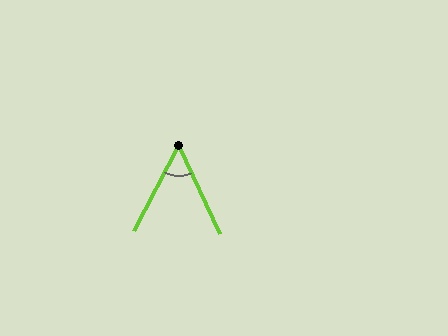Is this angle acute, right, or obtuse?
It is acute.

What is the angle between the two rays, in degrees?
Approximately 53 degrees.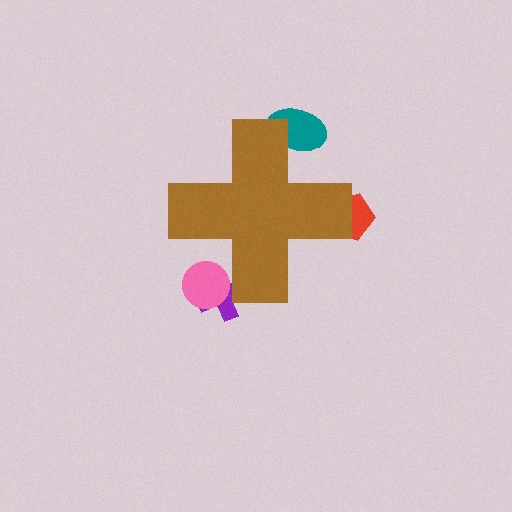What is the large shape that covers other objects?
A brown cross.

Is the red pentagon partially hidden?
Yes, the red pentagon is partially hidden behind the brown cross.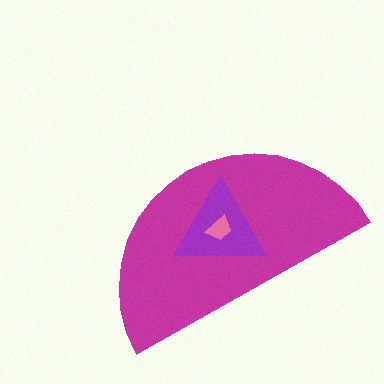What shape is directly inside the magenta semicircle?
The purple triangle.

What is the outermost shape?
The magenta semicircle.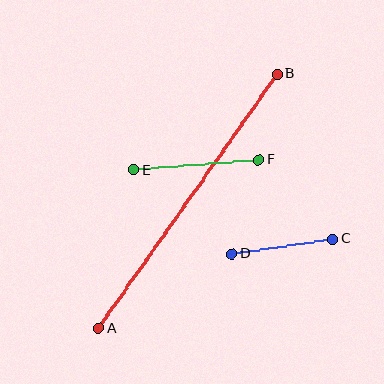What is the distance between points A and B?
The distance is approximately 311 pixels.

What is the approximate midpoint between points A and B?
The midpoint is at approximately (188, 201) pixels.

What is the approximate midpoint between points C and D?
The midpoint is at approximately (282, 246) pixels.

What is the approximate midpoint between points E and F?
The midpoint is at approximately (196, 165) pixels.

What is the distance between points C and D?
The distance is approximately 102 pixels.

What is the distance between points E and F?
The distance is approximately 125 pixels.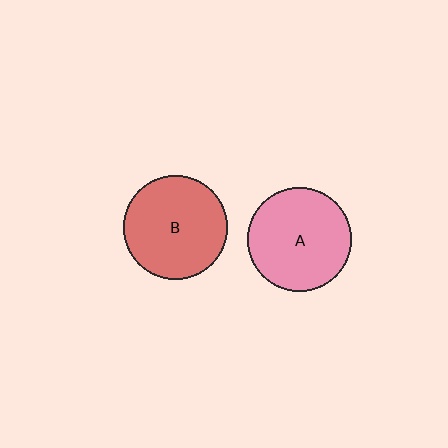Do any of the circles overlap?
No, none of the circles overlap.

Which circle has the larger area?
Circle A (pink).